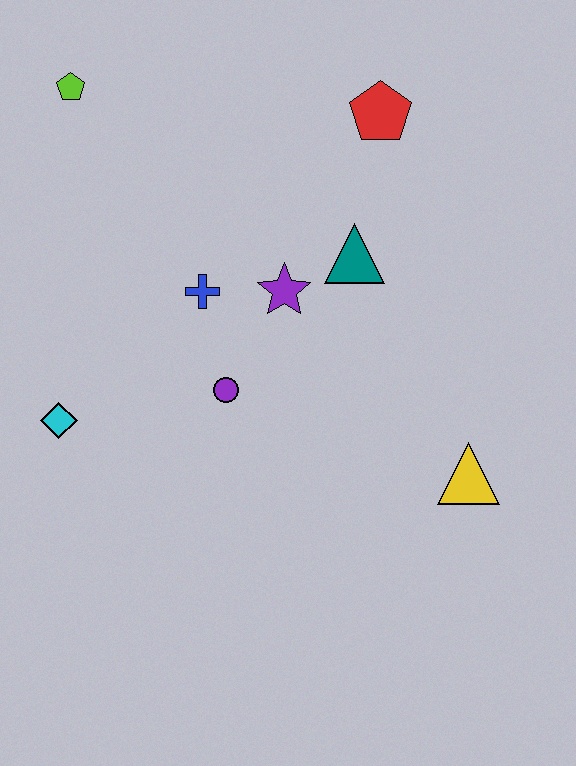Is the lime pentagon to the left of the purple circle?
Yes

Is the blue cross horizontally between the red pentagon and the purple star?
No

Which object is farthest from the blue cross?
The yellow triangle is farthest from the blue cross.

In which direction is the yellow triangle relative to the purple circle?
The yellow triangle is to the right of the purple circle.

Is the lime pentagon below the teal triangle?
No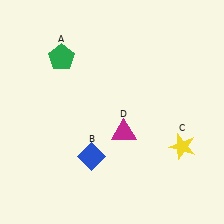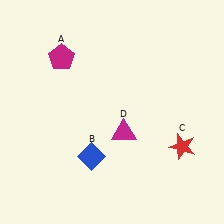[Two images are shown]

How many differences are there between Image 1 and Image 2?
There are 2 differences between the two images.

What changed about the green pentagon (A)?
In Image 1, A is green. In Image 2, it changed to magenta.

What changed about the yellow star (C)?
In Image 1, C is yellow. In Image 2, it changed to red.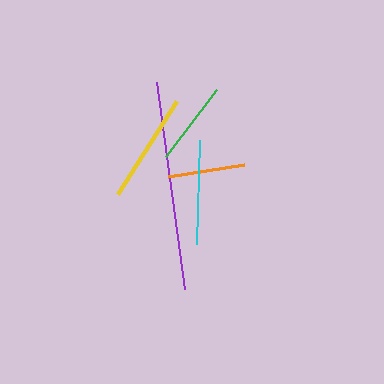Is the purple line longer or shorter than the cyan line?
The purple line is longer than the cyan line.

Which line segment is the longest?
The purple line is the longest at approximately 209 pixels.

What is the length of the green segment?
The green segment is approximately 84 pixels long.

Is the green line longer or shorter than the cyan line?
The cyan line is longer than the green line.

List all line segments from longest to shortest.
From longest to shortest: purple, yellow, cyan, green, orange.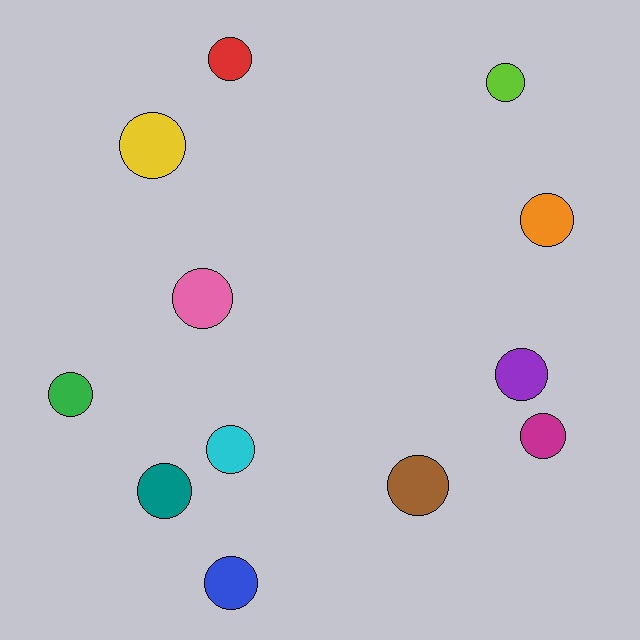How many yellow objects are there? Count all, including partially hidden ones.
There is 1 yellow object.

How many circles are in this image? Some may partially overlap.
There are 12 circles.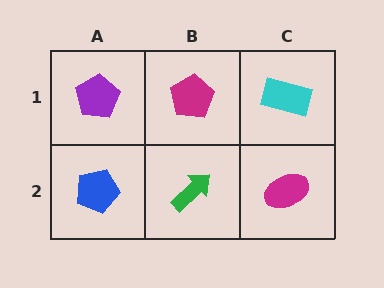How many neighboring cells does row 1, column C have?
2.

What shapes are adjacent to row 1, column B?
A green arrow (row 2, column B), a purple pentagon (row 1, column A), a cyan rectangle (row 1, column C).